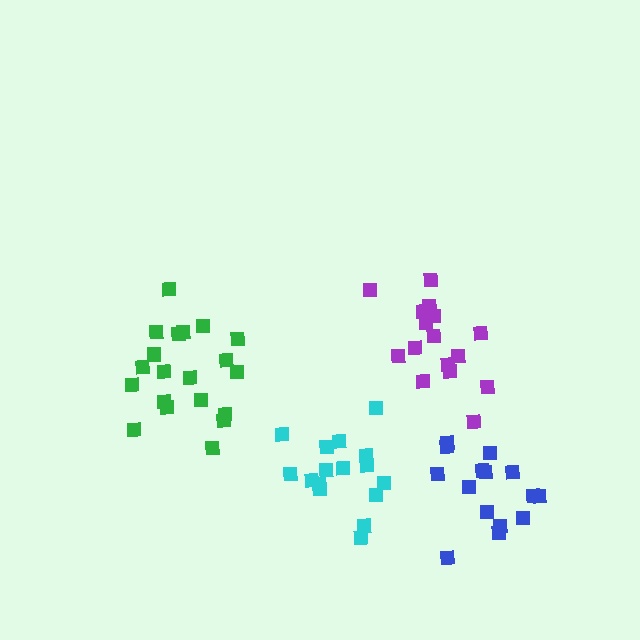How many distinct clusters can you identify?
There are 4 distinct clusters.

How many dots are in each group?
Group 1: 15 dots, Group 2: 16 dots, Group 3: 20 dots, Group 4: 16 dots (67 total).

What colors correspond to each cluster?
The clusters are colored: blue, cyan, green, purple.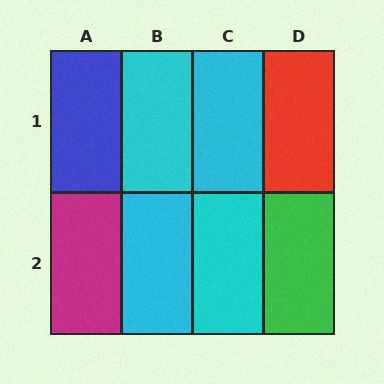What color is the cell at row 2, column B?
Cyan.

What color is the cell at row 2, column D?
Green.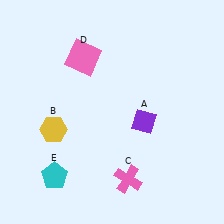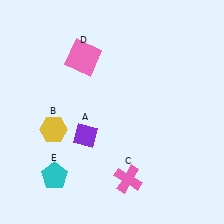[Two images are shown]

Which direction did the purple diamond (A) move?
The purple diamond (A) moved left.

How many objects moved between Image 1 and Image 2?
1 object moved between the two images.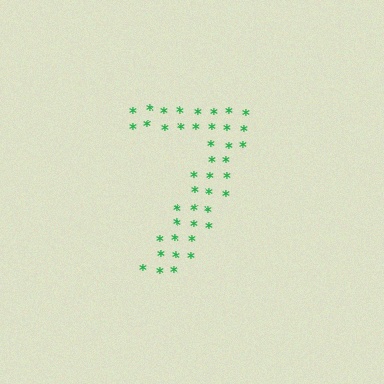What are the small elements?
The small elements are asterisks.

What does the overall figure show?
The overall figure shows the digit 7.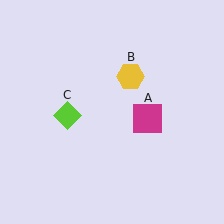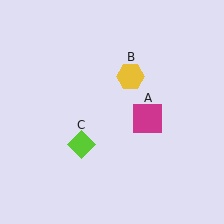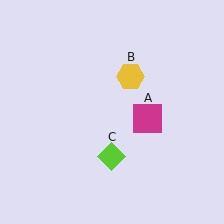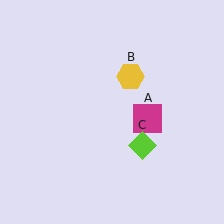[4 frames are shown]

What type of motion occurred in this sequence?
The lime diamond (object C) rotated counterclockwise around the center of the scene.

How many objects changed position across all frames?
1 object changed position: lime diamond (object C).